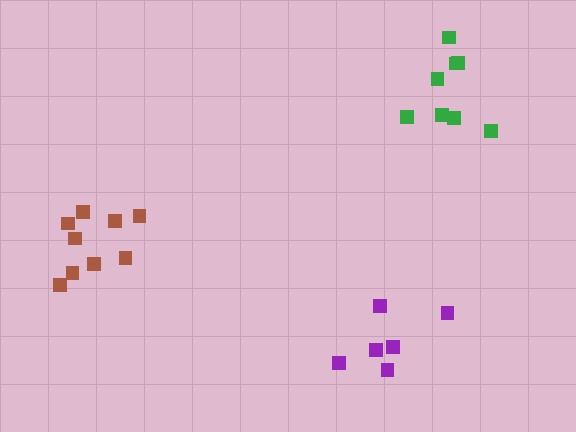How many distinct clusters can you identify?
There are 3 distinct clusters.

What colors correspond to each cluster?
The clusters are colored: brown, purple, green.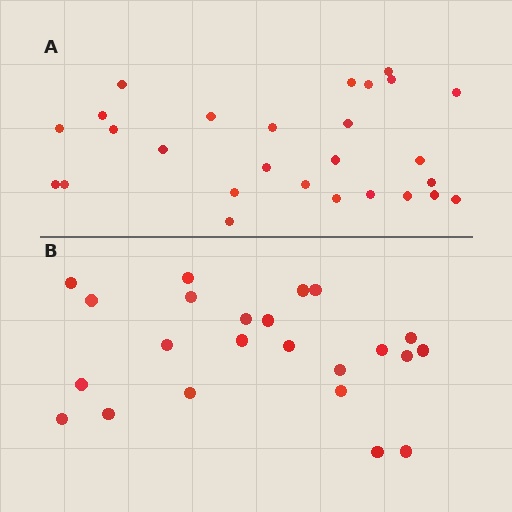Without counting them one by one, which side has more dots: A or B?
Region A (the top region) has more dots.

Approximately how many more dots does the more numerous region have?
Region A has about 4 more dots than region B.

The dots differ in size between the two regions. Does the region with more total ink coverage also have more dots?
No. Region B has more total ink coverage because its dots are larger, but region A actually contains more individual dots. Total area can be misleading — the number of items is what matters here.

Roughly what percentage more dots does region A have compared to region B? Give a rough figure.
About 15% more.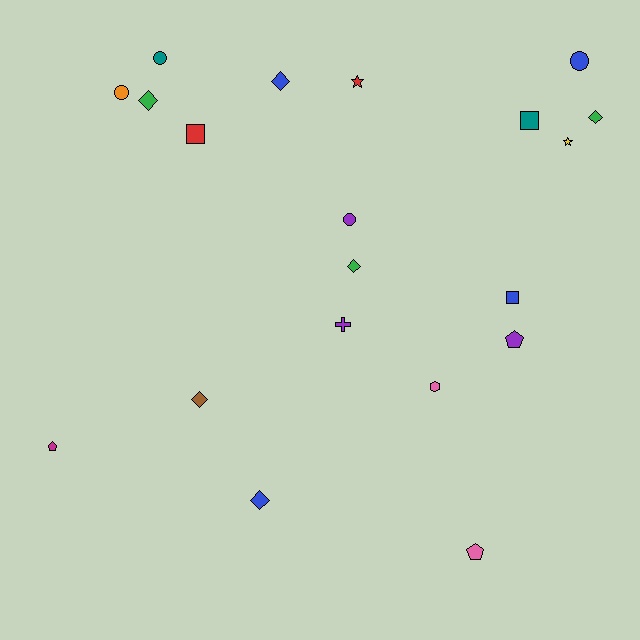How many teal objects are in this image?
There are 2 teal objects.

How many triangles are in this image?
There are no triangles.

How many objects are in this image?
There are 20 objects.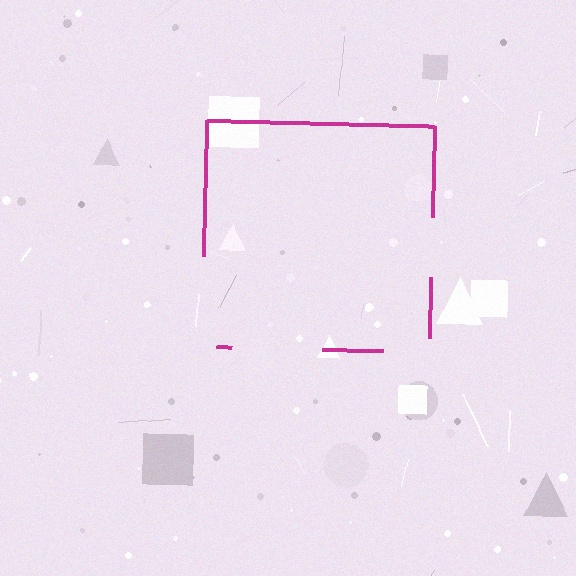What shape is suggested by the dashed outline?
The dashed outline suggests a square.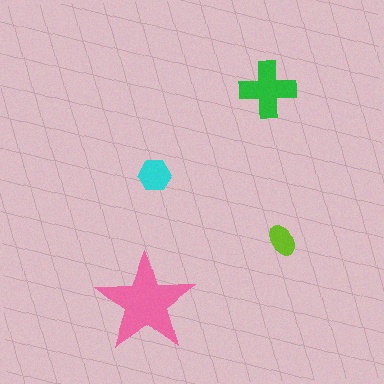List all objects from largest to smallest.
The pink star, the green cross, the cyan hexagon, the lime ellipse.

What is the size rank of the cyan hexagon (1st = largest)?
3rd.